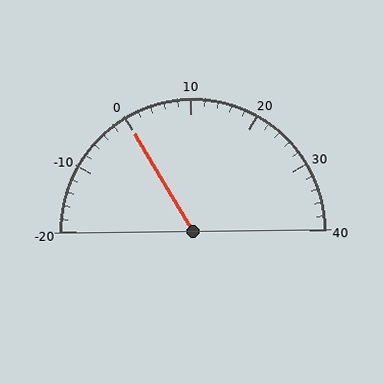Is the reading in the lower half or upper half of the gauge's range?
The reading is in the lower half of the range (-20 to 40).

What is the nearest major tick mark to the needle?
The nearest major tick mark is 0.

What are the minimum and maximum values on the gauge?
The gauge ranges from -20 to 40.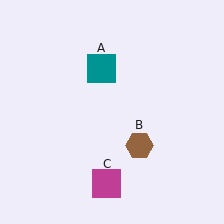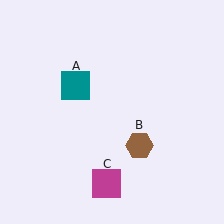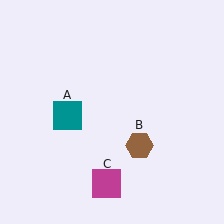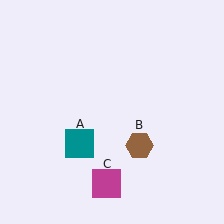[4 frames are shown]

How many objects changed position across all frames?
1 object changed position: teal square (object A).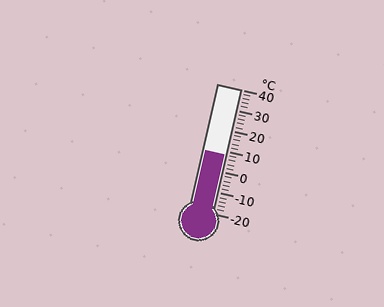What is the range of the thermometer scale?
The thermometer scale ranges from -20°C to 40°C.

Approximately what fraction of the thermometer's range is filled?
The thermometer is filled to approximately 45% of its range.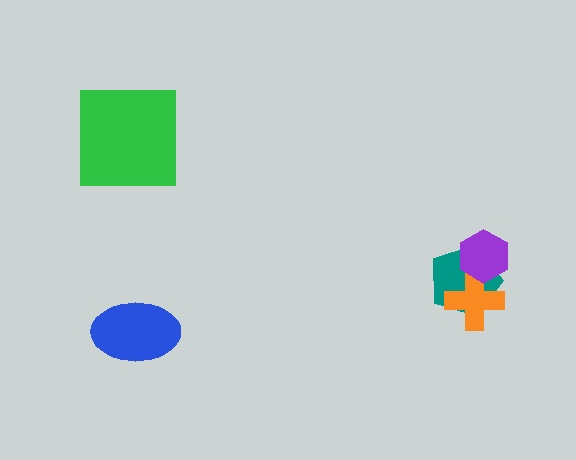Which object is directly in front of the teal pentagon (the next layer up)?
The orange cross is directly in front of the teal pentagon.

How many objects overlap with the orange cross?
2 objects overlap with the orange cross.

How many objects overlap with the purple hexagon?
2 objects overlap with the purple hexagon.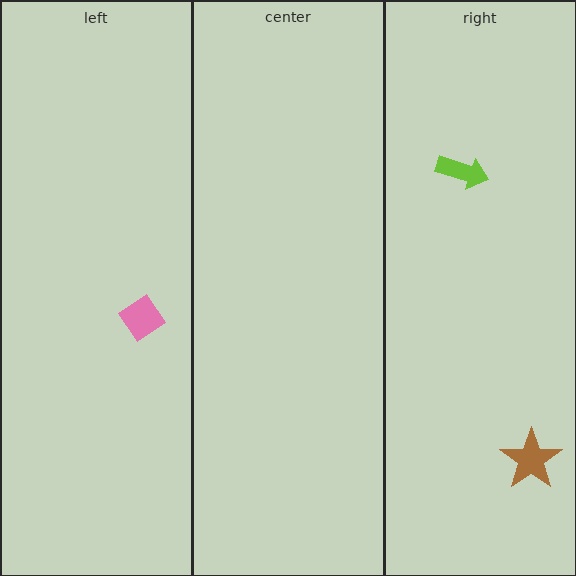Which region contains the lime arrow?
The right region.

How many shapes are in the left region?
1.